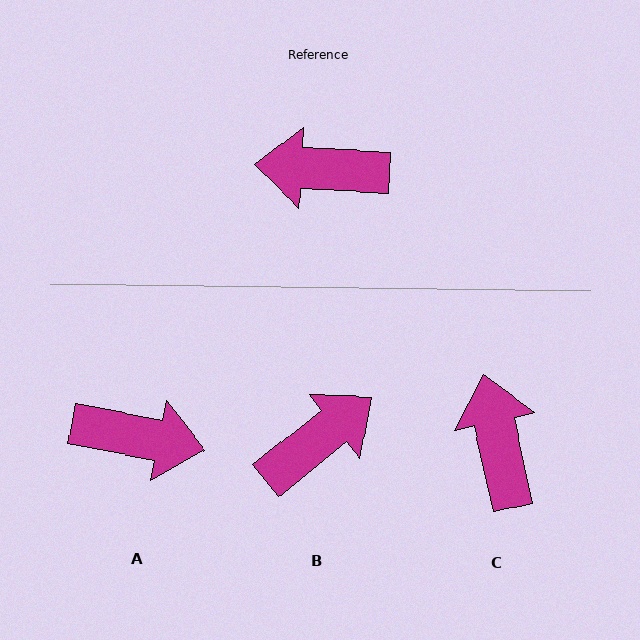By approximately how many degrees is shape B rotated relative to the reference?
Approximately 138 degrees clockwise.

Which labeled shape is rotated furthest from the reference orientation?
A, about 172 degrees away.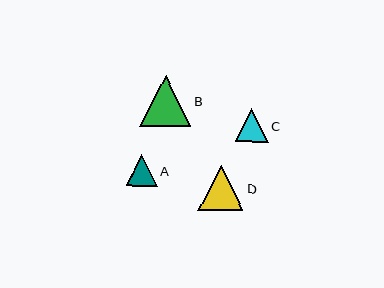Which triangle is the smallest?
Triangle A is the smallest with a size of approximately 31 pixels.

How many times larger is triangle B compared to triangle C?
Triangle B is approximately 1.5 times the size of triangle C.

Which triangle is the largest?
Triangle B is the largest with a size of approximately 51 pixels.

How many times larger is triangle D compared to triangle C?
Triangle D is approximately 1.4 times the size of triangle C.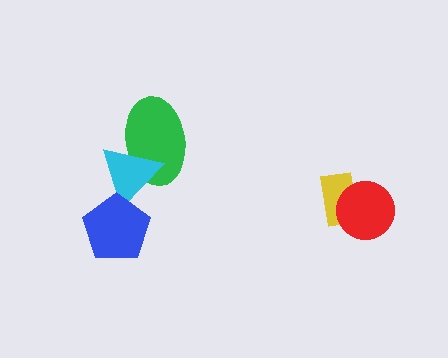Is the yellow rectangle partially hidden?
Yes, it is partially covered by another shape.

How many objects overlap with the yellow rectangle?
1 object overlaps with the yellow rectangle.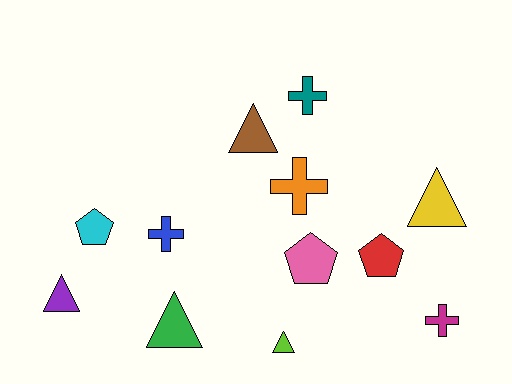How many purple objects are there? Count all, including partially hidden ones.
There is 1 purple object.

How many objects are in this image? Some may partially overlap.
There are 12 objects.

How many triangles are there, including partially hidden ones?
There are 5 triangles.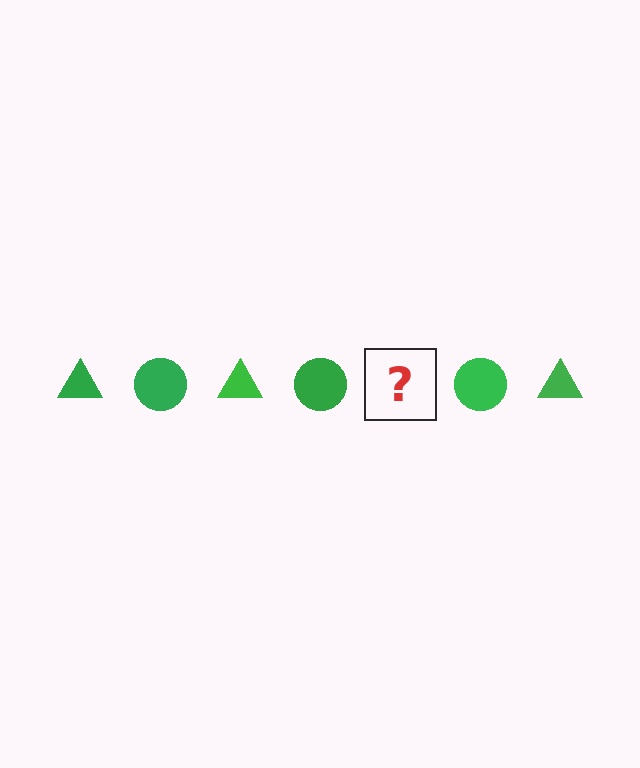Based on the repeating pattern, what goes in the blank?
The blank should be a green triangle.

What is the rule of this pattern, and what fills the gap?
The rule is that the pattern cycles through triangle, circle shapes in green. The gap should be filled with a green triangle.